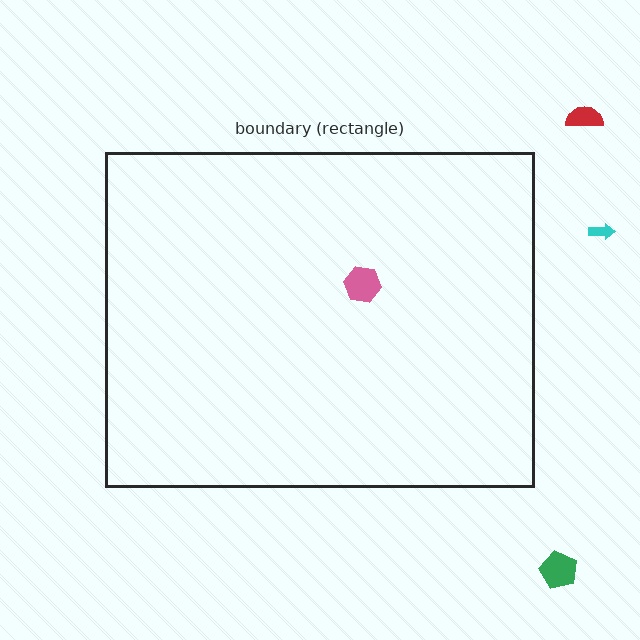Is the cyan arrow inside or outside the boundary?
Outside.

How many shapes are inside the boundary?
1 inside, 3 outside.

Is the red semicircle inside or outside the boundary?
Outside.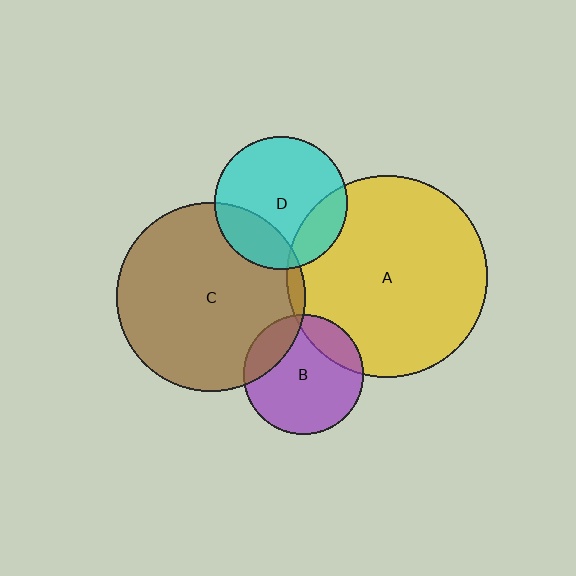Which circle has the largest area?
Circle A (yellow).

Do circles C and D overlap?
Yes.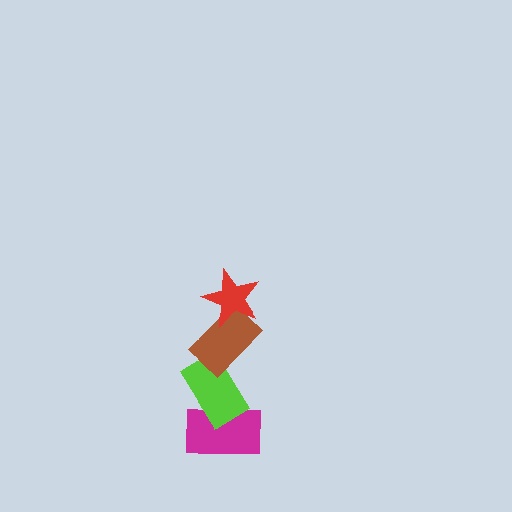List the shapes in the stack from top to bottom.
From top to bottom: the red star, the brown rectangle, the lime rectangle, the magenta rectangle.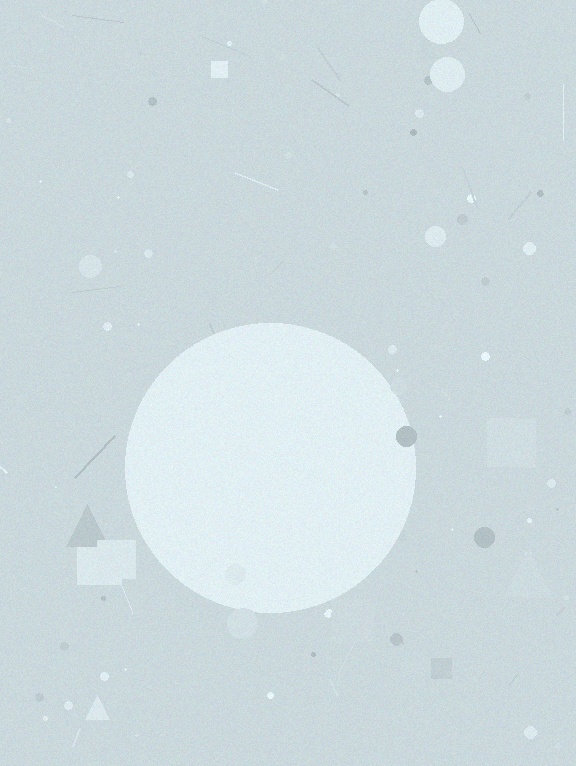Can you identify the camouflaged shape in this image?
The camouflaged shape is a circle.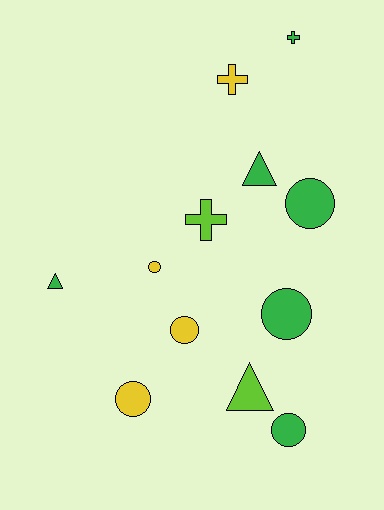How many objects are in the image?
There are 12 objects.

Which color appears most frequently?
Green, with 6 objects.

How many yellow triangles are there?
There are no yellow triangles.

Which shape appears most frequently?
Circle, with 6 objects.